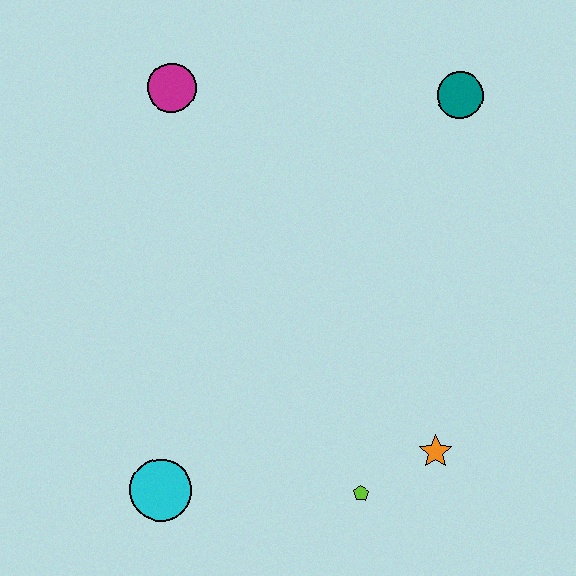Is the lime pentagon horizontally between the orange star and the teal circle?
No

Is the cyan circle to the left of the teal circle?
Yes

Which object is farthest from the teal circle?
The cyan circle is farthest from the teal circle.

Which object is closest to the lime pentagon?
The orange star is closest to the lime pentagon.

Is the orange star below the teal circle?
Yes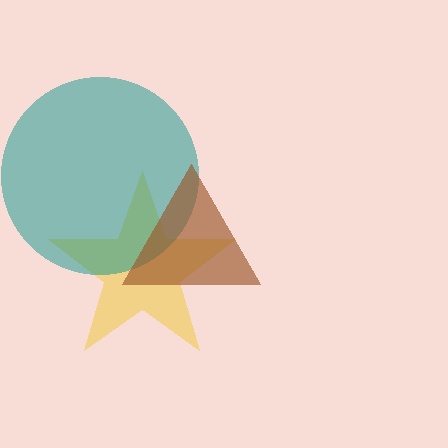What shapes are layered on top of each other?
The layered shapes are: a yellow star, a teal circle, a brown triangle.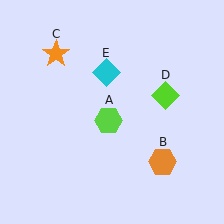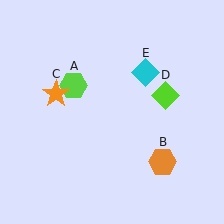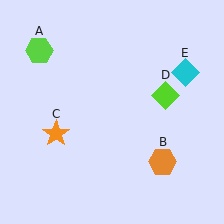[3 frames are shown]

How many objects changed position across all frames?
3 objects changed position: lime hexagon (object A), orange star (object C), cyan diamond (object E).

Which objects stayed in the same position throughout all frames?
Orange hexagon (object B) and lime diamond (object D) remained stationary.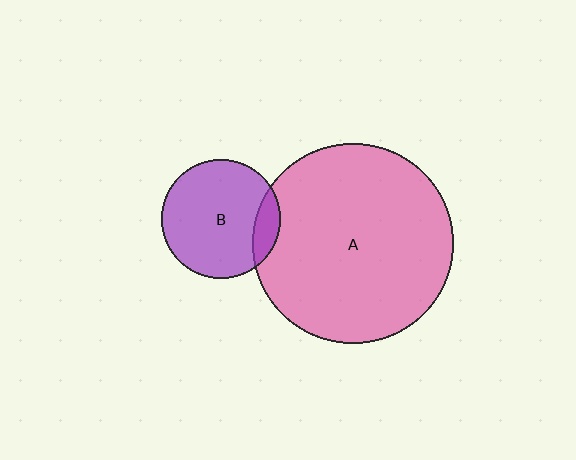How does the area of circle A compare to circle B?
Approximately 2.8 times.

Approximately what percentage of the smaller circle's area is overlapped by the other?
Approximately 15%.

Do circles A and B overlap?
Yes.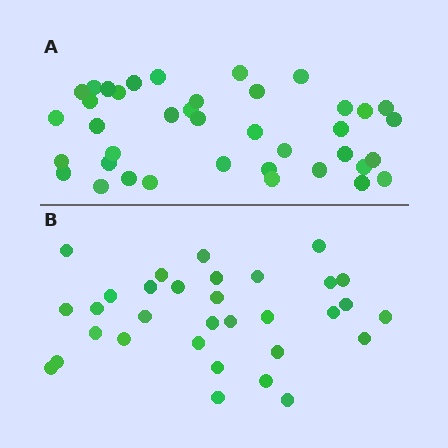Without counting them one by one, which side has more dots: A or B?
Region A (the top region) has more dots.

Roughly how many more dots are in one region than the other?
Region A has roughly 8 or so more dots than region B.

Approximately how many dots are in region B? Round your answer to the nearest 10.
About 30 dots. (The exact count is 32, which rounds to 30.)